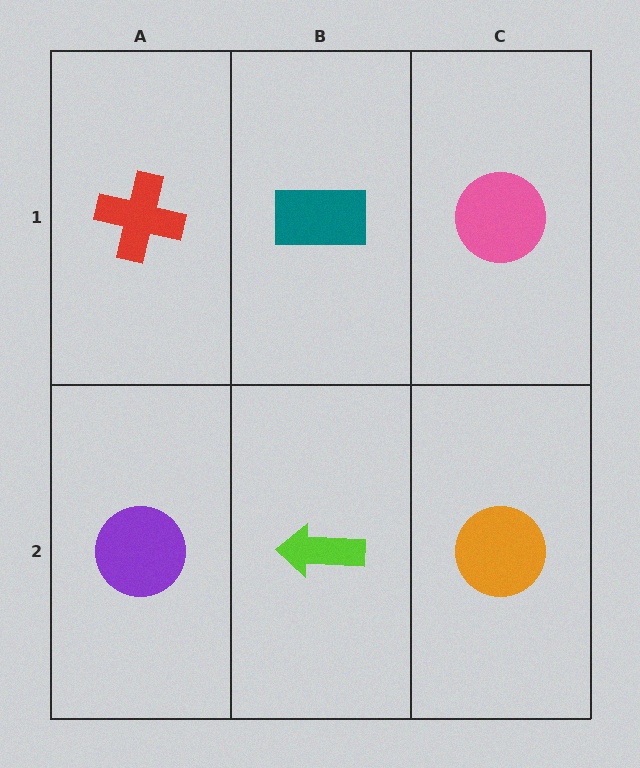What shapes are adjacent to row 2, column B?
A teal rectangle (row 1, column B), a purple circle (row 2, column A), an orange circle (row 2, column C).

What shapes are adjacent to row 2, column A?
A red cross (row 1, column A), a lime arrow (row 2, column B).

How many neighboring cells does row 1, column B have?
3.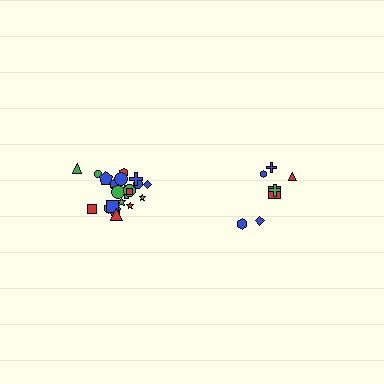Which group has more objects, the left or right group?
The left group.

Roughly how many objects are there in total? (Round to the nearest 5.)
Roughly 30 objects in total.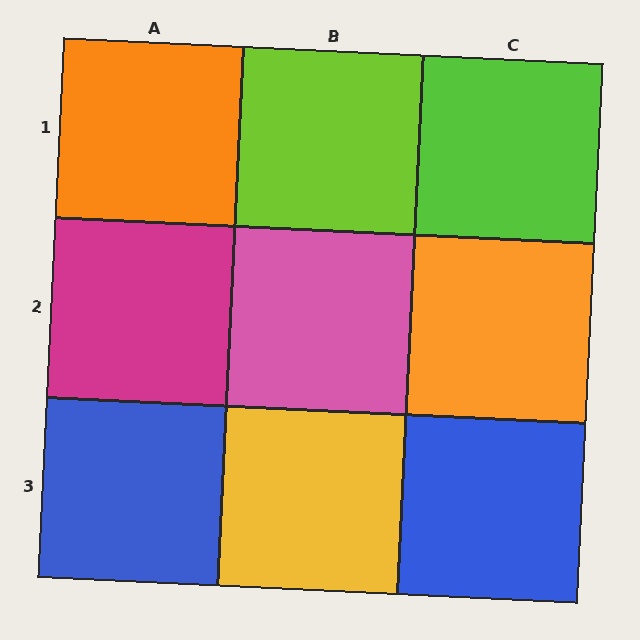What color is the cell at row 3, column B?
Yellow.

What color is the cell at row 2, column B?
Pink.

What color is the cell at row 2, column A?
Magenta.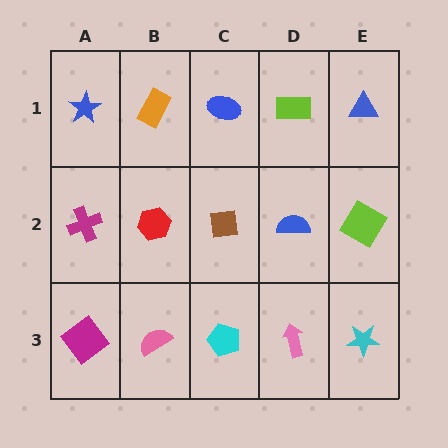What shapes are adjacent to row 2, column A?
A blue star (row 1, column A), a magenta diamond (row 3, column A), a red hexagon (row 2, column B).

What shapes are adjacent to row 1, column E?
A lime diamond (row 2, column E), a lime rectangle (row 1, column D).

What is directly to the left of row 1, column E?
A lime rectangle.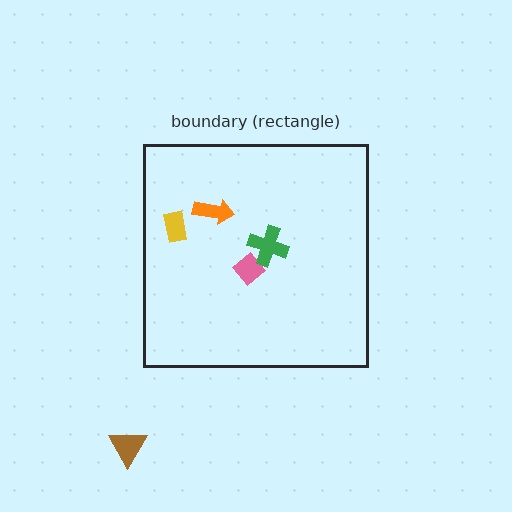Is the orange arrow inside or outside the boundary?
Inside.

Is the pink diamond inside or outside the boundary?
Inside.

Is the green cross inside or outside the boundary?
Inside.